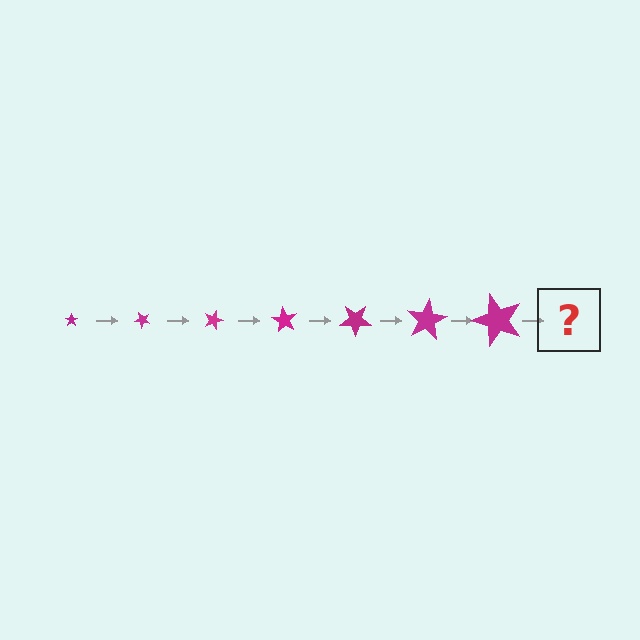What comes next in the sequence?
The next element should be a star, larger than the previous one and rotated 315 degrees from the start.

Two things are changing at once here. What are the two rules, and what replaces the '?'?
The two rules are that the star grows larger each step and it rotates 45 degrees each step. The '?' should be a star, larger than the previous one and rotated 315 degrees from the start.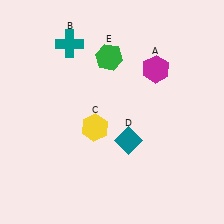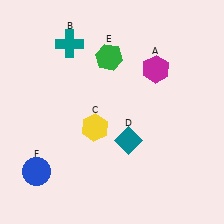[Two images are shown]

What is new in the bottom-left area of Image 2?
A blue circle (F) was added in the bottom-left area of Image 2.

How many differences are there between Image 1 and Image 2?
There is 1 difference between the two images.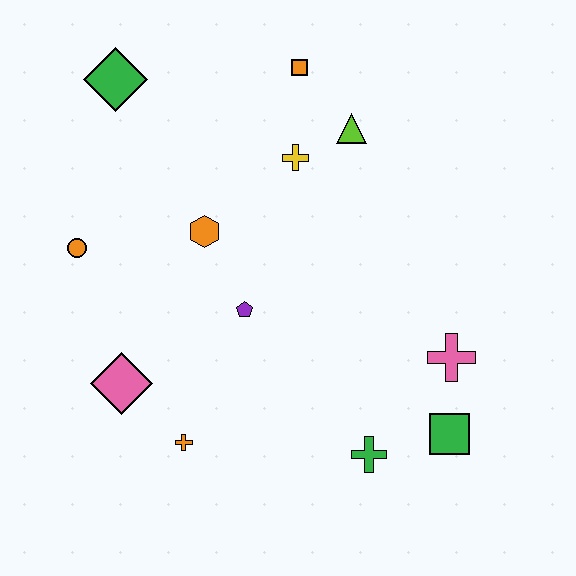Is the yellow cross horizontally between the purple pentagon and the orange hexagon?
No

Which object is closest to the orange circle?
The orange hexagon is closest to the orange circle.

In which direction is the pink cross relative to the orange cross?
The pink cross is to the right of the orange cross.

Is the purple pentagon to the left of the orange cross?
No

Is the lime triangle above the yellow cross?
Yes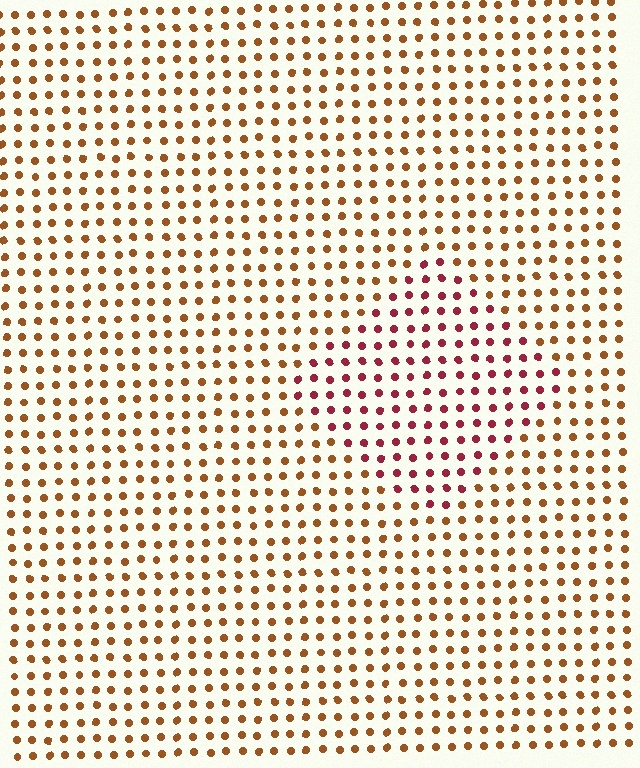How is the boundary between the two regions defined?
The boundary is defined purely by a slight shift in hue (about 40 degrees). Spacing, size, and orientation are identical on both sides.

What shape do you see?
I see a diamond.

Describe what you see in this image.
The image is filled with small brown elements in a uniform arrangement. A diamond-shaped region is visible where the elements are tinted to a slightly different hue, forming a subtle color boundary.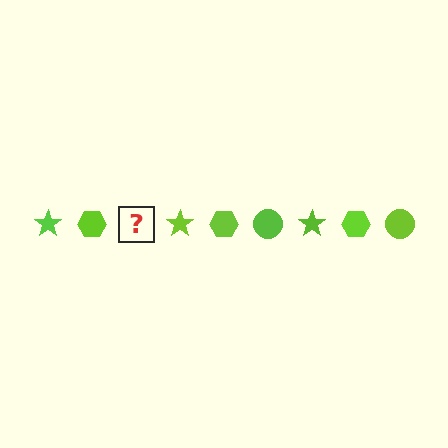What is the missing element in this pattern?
The missing element is a lime circle.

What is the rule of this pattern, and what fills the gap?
The rule is that the pattern cycles through star, hexagon, circle shapes in lime. The gap should be filled with a lime circle.